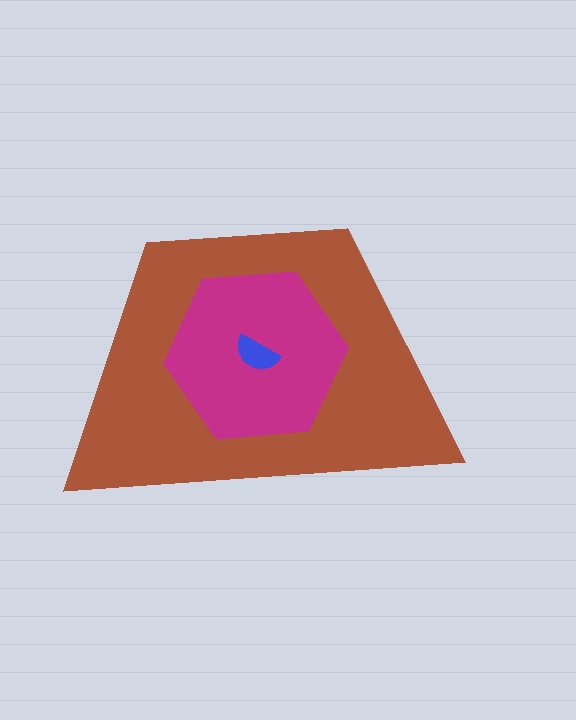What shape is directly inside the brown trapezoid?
The magenta hexagon.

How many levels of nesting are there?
3.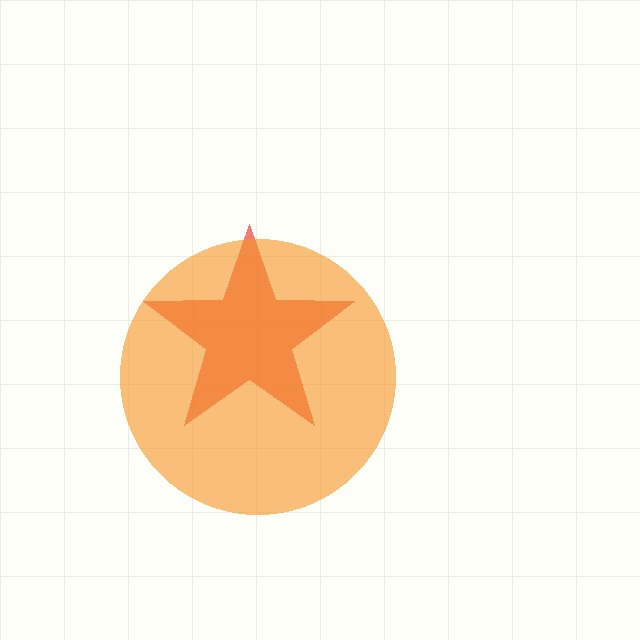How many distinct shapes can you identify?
There are 2 distinct shapes: a red star, an orange circle.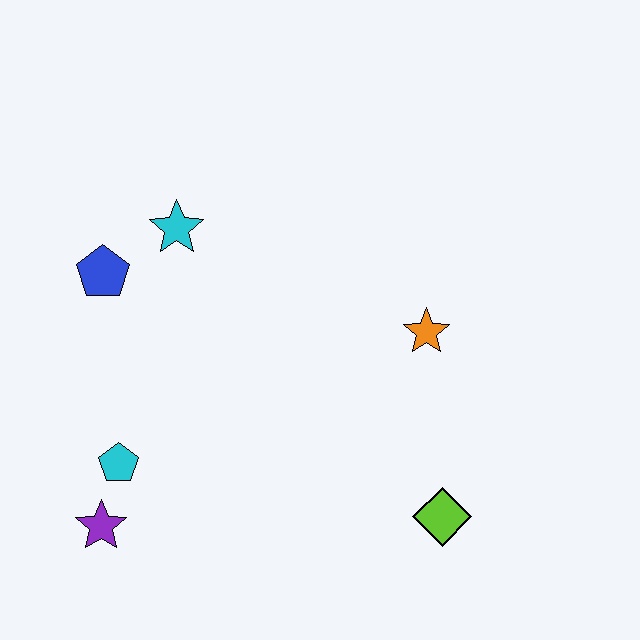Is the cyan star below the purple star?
No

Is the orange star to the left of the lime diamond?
Yes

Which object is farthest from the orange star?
The purple star is farthest from the orange star.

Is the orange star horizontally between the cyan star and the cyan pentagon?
No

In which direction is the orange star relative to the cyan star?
The orange star is to the right of the cyan star.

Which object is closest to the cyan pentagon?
The purple star is closest to the cyan pentagon.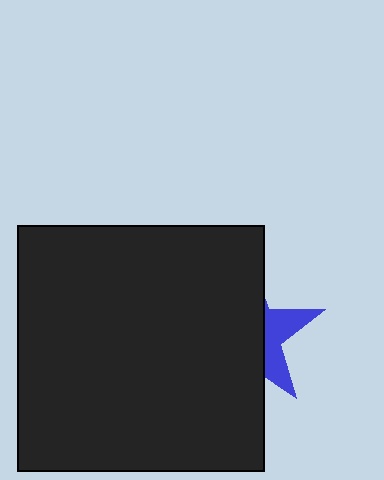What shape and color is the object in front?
The object in front is a black square.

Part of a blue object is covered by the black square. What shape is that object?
It is a star.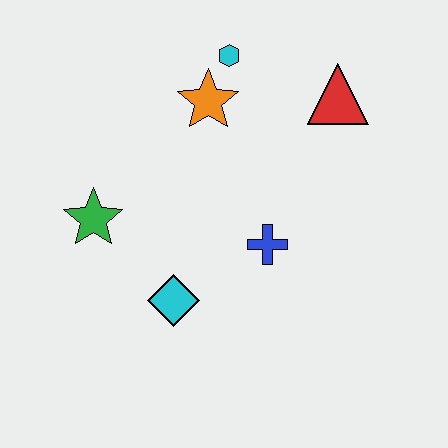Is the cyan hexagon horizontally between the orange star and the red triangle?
Yes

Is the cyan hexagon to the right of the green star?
Yes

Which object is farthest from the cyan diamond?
The red triangle is farthest from the cyan diamond.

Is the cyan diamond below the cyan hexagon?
Yes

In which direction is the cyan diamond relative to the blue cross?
The cyan diamond is to the left of the blue cross.